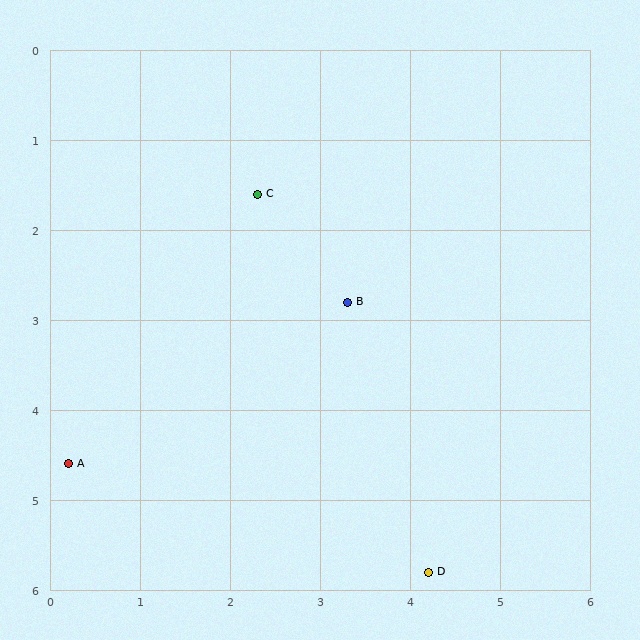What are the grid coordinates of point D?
Point D is at approximately (4.2, 5.8).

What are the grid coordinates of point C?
Point C is at approximately (2.3, 1.6).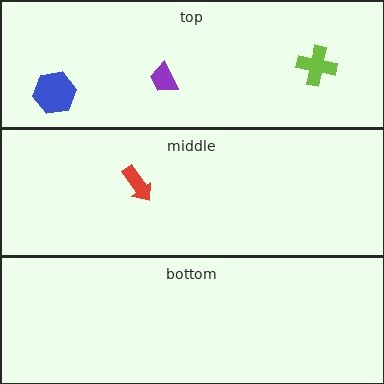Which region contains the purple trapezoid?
The top region.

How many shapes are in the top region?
3.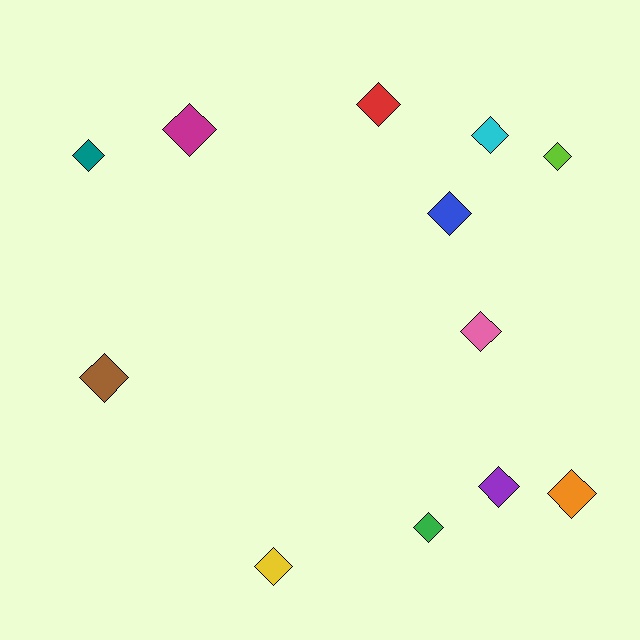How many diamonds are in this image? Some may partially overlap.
There are 12 diamonds.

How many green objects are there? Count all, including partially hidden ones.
There is 1 green object.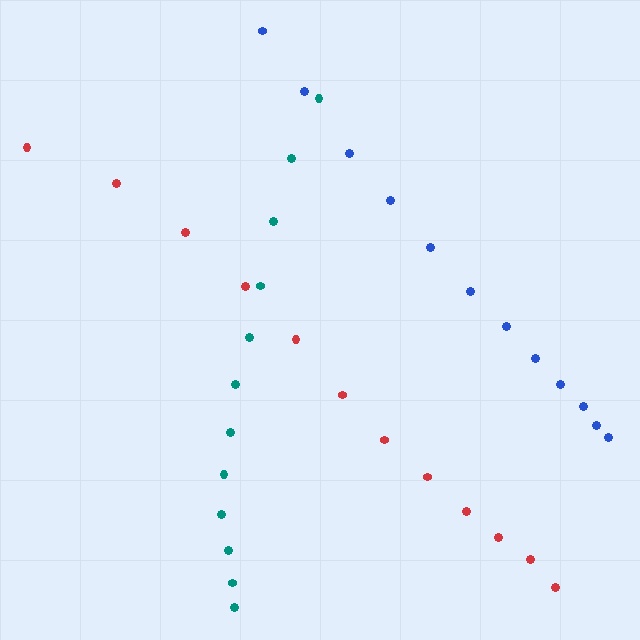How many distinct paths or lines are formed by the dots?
There are 3 distinct paths.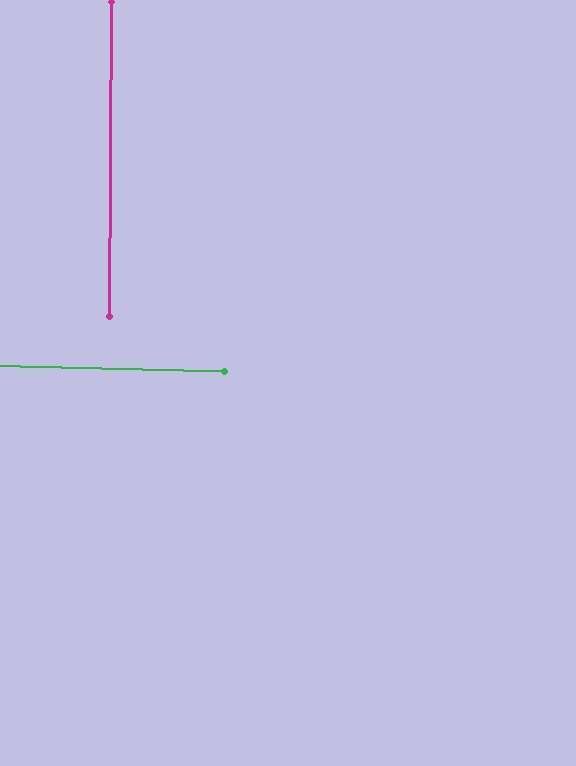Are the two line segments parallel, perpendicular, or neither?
Perpendicular — they meet at approximately 89°.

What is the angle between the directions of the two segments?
Approximately 89 degrees.